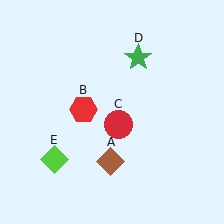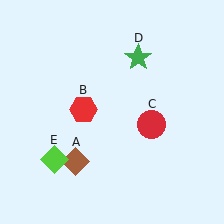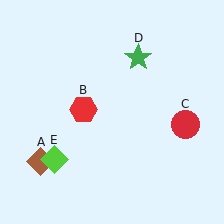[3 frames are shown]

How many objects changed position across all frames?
2 objects changed position: brown diamond (object A), red circle (object C).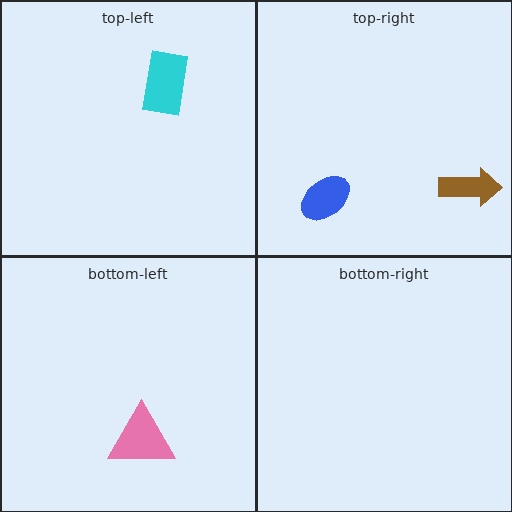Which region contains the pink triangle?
The bottom-left region.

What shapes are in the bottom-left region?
The pink triangle.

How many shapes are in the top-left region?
1.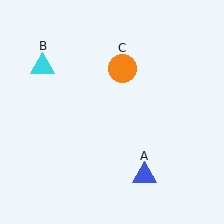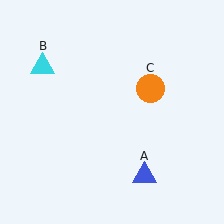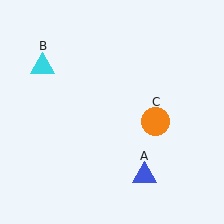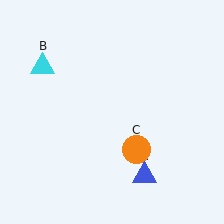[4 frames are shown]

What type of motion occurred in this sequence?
The orange circle (object C) rotated clockwise around the center of the scene.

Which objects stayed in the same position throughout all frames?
Blue triangle (object A) and cyan triangle (object B) remained stationary.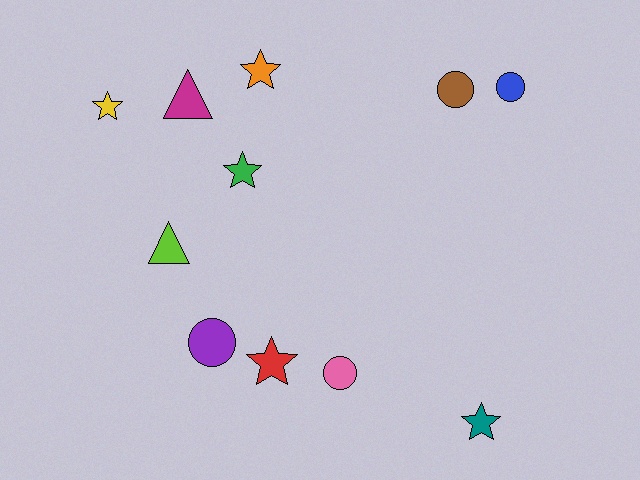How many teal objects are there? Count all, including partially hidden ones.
There is 1 teal object.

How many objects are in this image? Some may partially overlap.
There are 11 objects.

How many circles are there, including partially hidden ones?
There are 4 circles.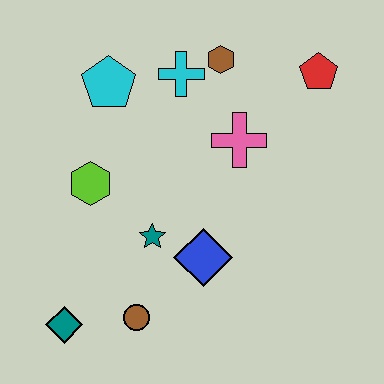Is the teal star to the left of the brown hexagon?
Yes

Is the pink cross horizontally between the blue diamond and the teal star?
No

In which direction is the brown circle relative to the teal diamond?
The brown circle is to the right of the teal diamond.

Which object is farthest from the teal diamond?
The red pentagon is farthest from the teal diamond.